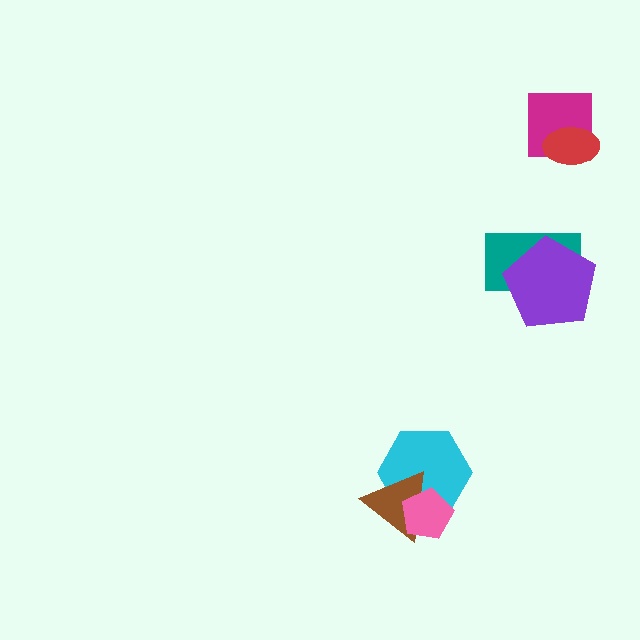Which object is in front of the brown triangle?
The pink pentagon is in front of the brown triangle.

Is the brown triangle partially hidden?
Yes, it is partially covered by another shape.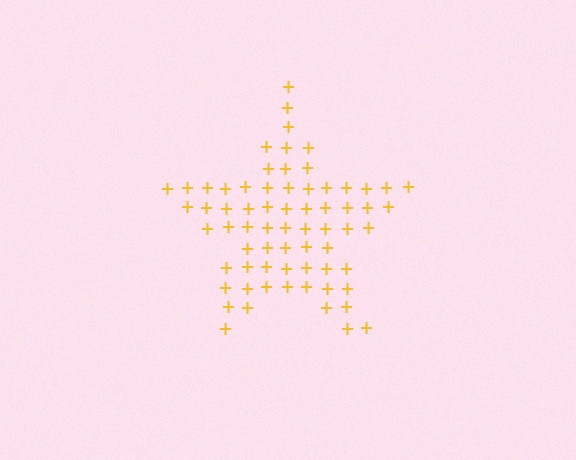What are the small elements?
The small elements are plus signs.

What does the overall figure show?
The overall figure shows a star.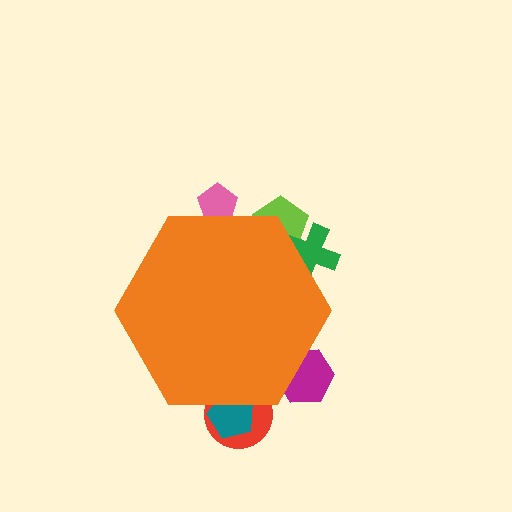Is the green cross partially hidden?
Yes, the green cross is partially hidden behind the orange hexagon.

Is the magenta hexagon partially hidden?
Yes, the magenta hexagon is partially hidden behind the orange hexagon.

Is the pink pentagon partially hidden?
Yes, the pink pentagon is partially hidden behind the orange hexagon.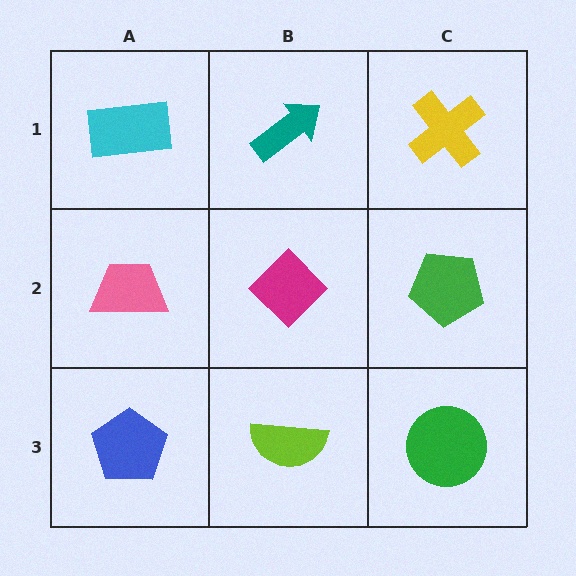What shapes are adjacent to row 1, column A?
A pink trapezoid (row 2, column A), a teal arrow (row 1, column B).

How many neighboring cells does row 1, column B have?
3.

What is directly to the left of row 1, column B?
A cyan rectangle.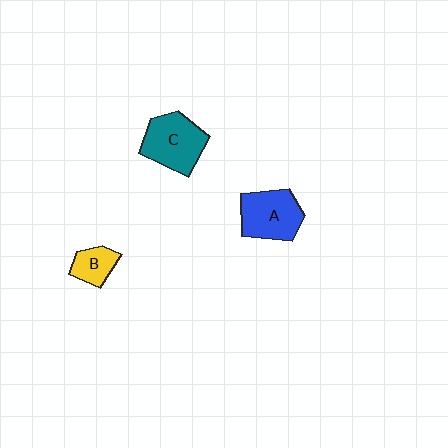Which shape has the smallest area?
Shape B (yellow).